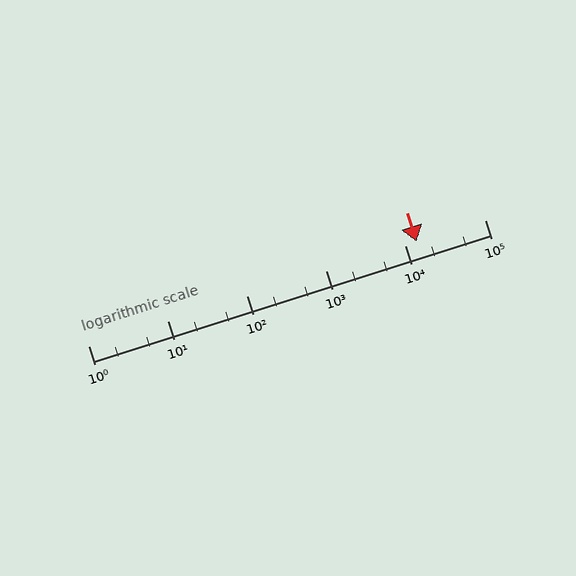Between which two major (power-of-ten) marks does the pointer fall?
The pointer is between 10000 and 100000.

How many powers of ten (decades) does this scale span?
The scale spans 5 decades, from 1 to 100000.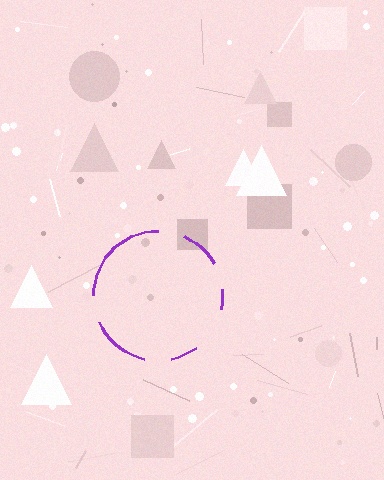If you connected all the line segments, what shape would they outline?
They would outline a circle.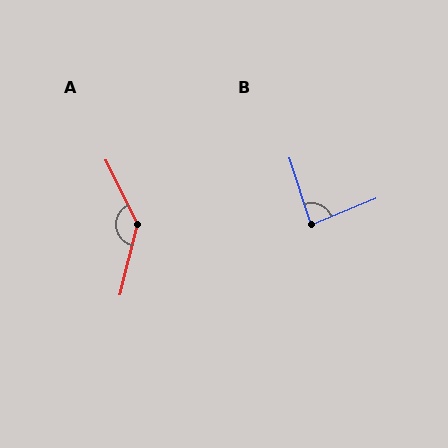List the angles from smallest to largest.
B (86°), A (140°).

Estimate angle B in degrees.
Approximately 86 degrees.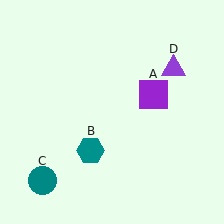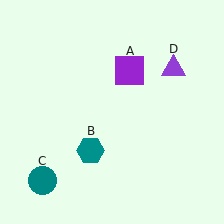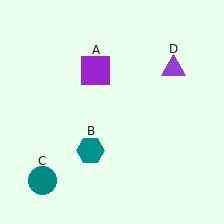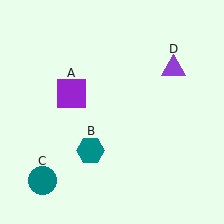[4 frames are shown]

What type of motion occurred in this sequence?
The purple square (object A) rotated counterclockwise around the center of the scene.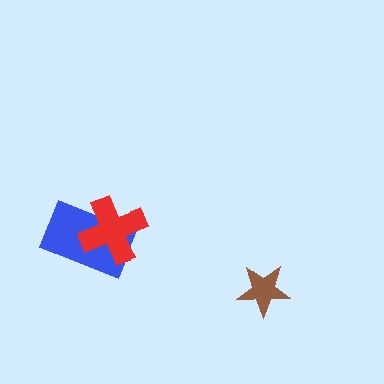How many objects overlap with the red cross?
1 object overlaps with the red cross.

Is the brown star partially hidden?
No, no other shape covers it.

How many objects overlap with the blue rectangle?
1 object overlaps with the blue rectangle.